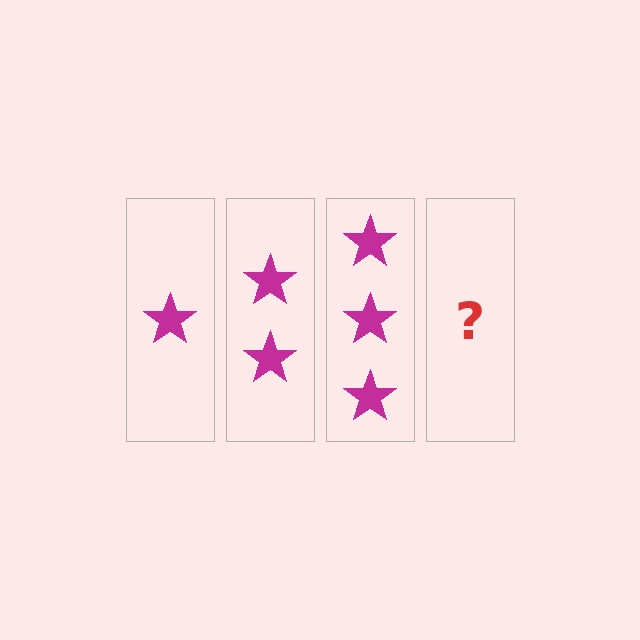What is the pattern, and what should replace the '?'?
The pattern is that each step adds one more star. The '?' should be 4 stars.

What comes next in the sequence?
The next element should be 4 stars.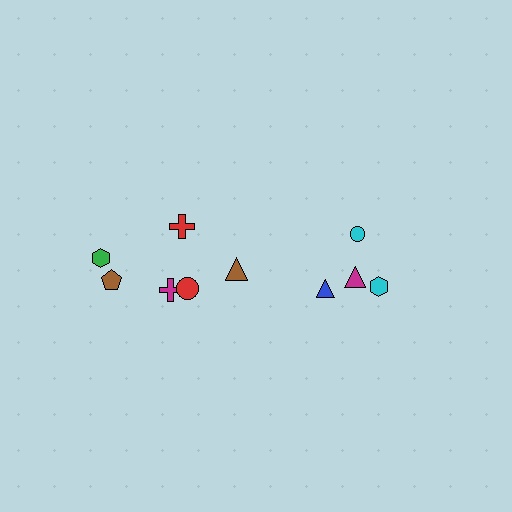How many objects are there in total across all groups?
There are 10 objects.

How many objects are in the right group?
There are 4 objects.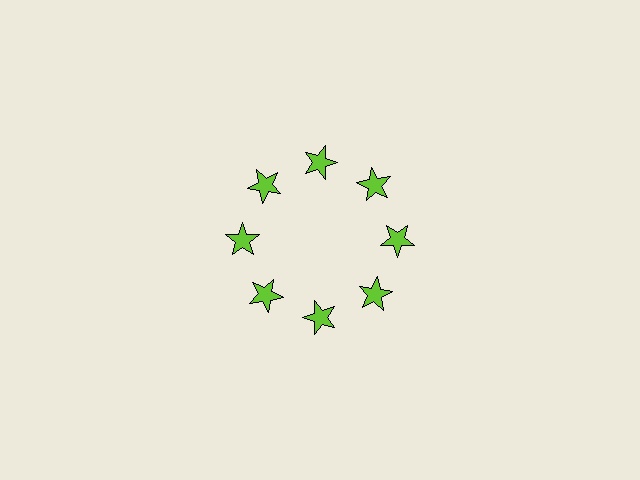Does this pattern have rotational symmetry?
Yes, this pattern has 8-fold rotational symmetry. It looks the same after rotating 45 degrees around the center.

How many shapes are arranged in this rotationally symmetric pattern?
There are 8 shapes, arranged in 8 groups of 1.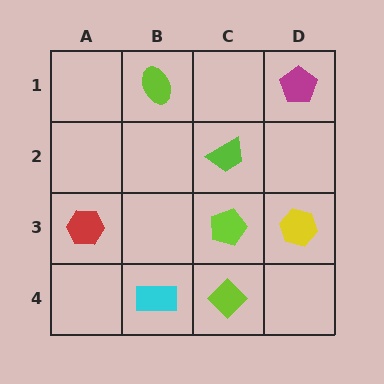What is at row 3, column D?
A yellow hexagon.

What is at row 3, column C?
A lime pentagon.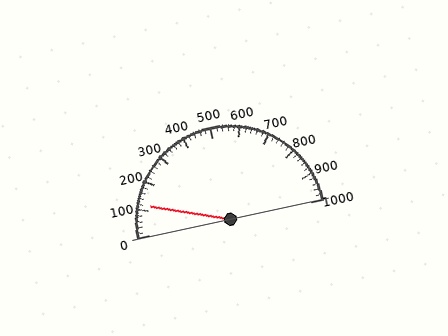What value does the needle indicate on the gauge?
The needle indicates approximately 120.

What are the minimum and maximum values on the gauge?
The gauge ranges from 0 to 1000.